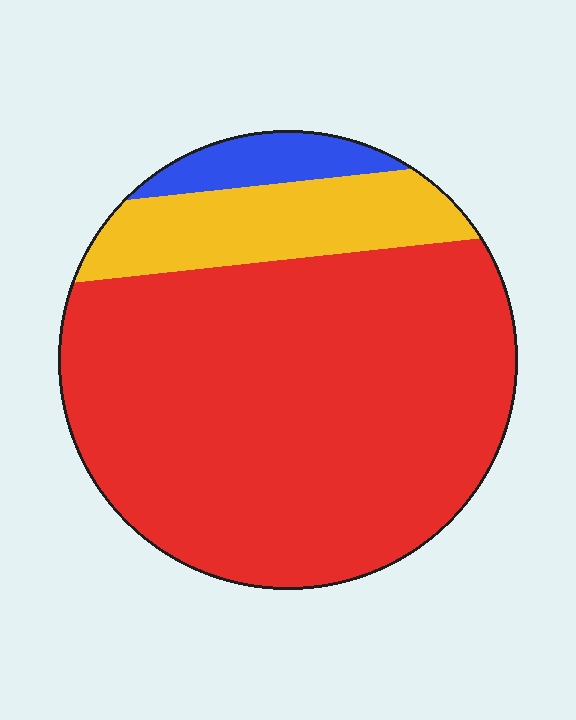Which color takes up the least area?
Blue, at roughly 5%.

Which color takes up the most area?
Red, at roughly 75%.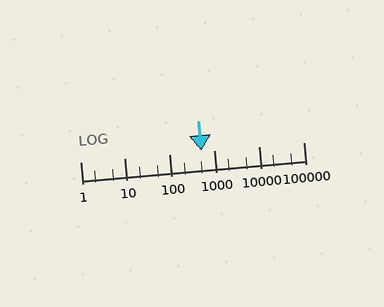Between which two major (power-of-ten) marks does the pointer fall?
The pointer is between 100 and 1000.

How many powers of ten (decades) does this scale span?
The scale spans 5 decades, from 1 to 100000.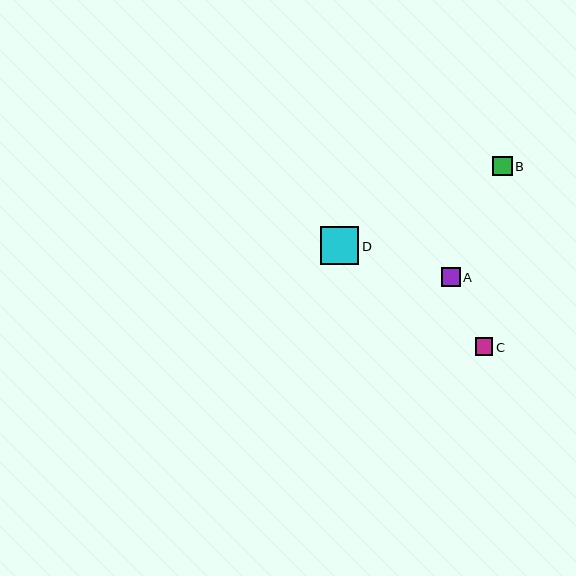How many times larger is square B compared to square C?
Square B is approximately 1.1 times the size of square C.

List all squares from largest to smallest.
From largest to smallest: D, B, A, C.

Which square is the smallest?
Square C is the smallest with a size of approximately 17 pixels.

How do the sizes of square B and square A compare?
Square B and square A are approximately the same size.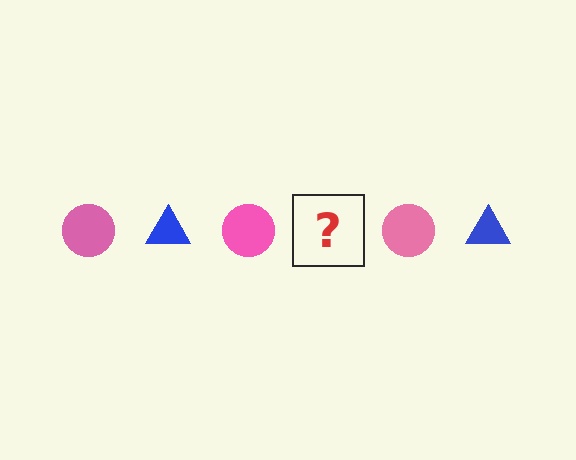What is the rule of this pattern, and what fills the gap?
The rule is that the pattern alternates between pink circle and blue triangle. The gap should be filled with a blue triangle.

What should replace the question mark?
The question mark should be replaced with a blue triangle.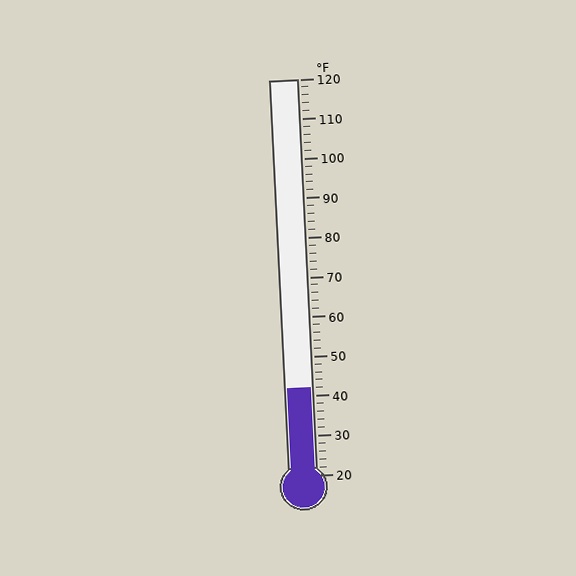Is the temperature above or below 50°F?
The temperature is below 50°F.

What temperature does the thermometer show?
The thermometer shows approximately 42°F.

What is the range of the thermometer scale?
The thermometer scale ranges from 20°F to 120°F.